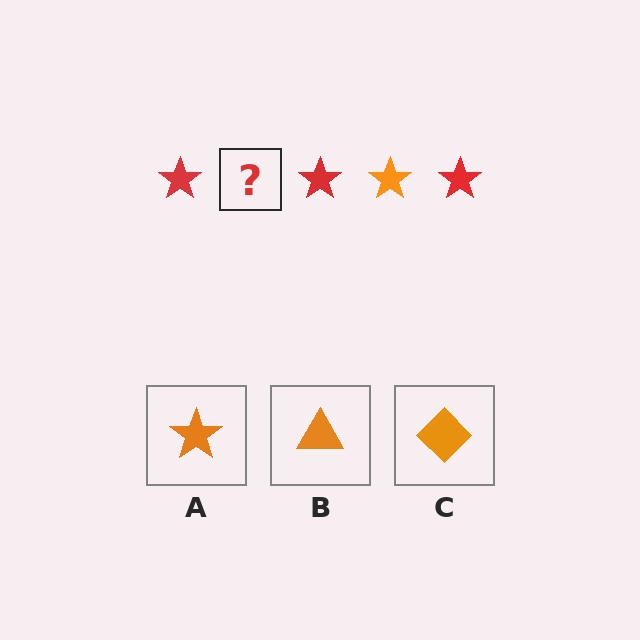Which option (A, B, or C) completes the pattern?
A.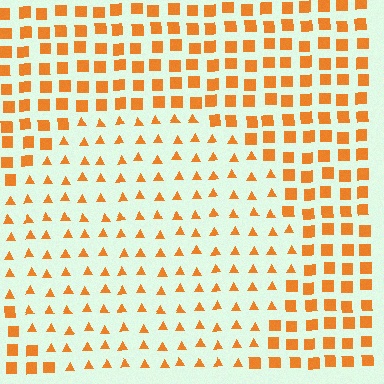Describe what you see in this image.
The image is filled with small orange elements arranged in a uniform grid. A circle-shaped region contains triangles, while the surrounding area contains squares. The boundary is defined purely by the change in element shape.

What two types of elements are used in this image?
The image uses triangles inside the circle region and squares outside it.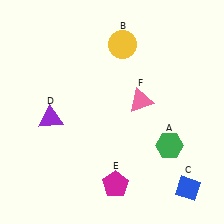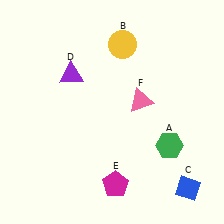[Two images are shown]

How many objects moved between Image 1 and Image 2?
1 object moved between the two images.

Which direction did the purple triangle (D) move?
The purple triangle (D) moved up.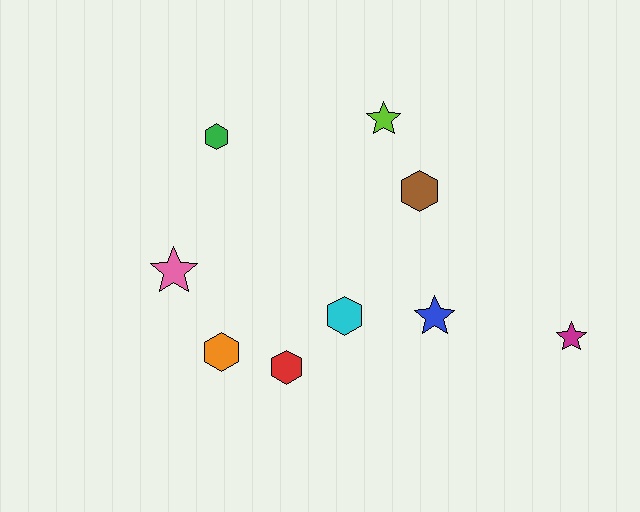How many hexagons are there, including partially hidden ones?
There are 5 hexagons.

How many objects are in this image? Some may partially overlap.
There are 9 objects.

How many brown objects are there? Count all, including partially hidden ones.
There is 1 brown object.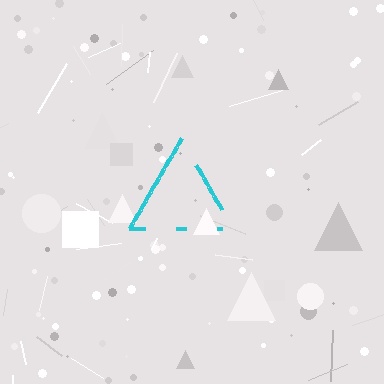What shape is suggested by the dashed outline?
The dashed outline suggests a triangle.